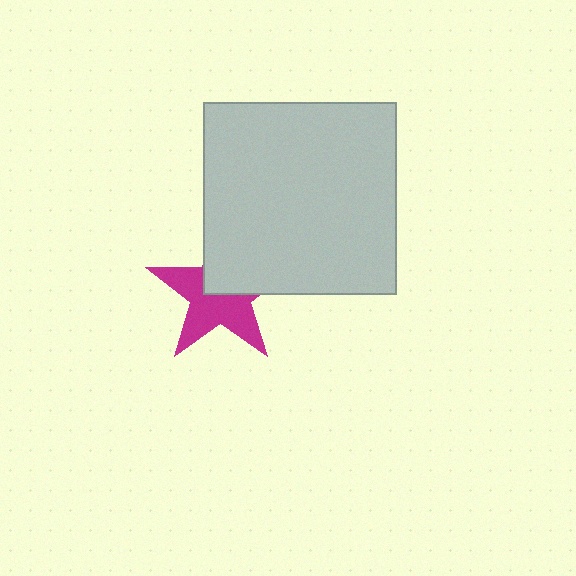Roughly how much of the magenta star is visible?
About half of it is visible (roughly 58%).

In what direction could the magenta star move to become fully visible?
The magenta star could move toward the lower-left. That would shift it out from behind the light gray square entirely.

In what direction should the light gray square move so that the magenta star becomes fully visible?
The light gray square should move toward the upper-right. That is the shortest direction to clear the overlap and leave the magenta star fully visible.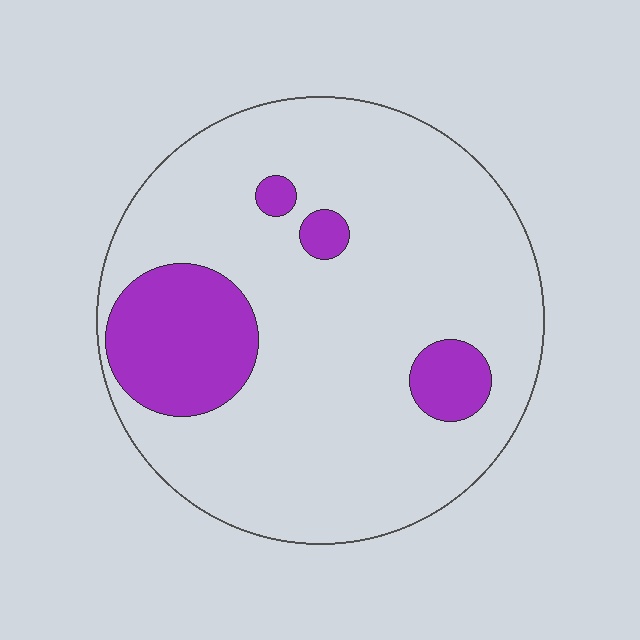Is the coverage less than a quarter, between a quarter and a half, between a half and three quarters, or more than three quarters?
Less than a quarter.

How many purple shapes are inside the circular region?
4.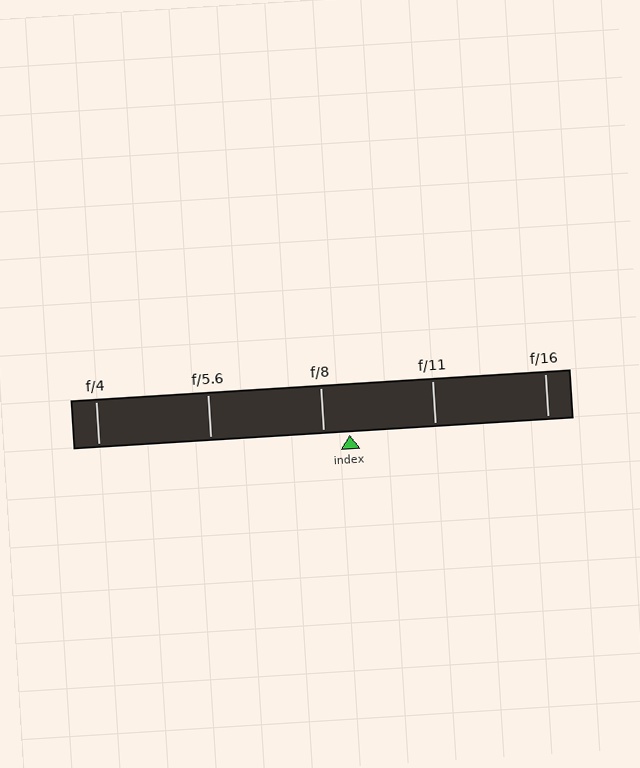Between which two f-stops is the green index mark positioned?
The index mark is between f/8 and f/11.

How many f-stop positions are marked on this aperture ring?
There are 5 f-stop positions marked.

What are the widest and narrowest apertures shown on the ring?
The widest aperture shown is f/4 and the narrowest is f/16.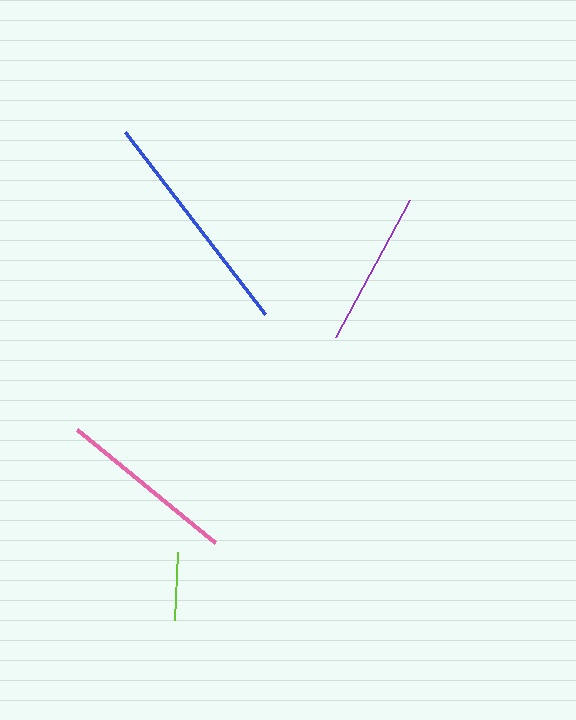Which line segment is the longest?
The blue line is the longest at approximately 230 pixels.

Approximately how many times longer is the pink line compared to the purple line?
The pink line is approximately 1.1 times the length of the purple line.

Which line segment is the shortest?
The lime line is the shortest at approximately 68 pixels.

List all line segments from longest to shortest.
From longest to shortest: blue, pink, purple, lime.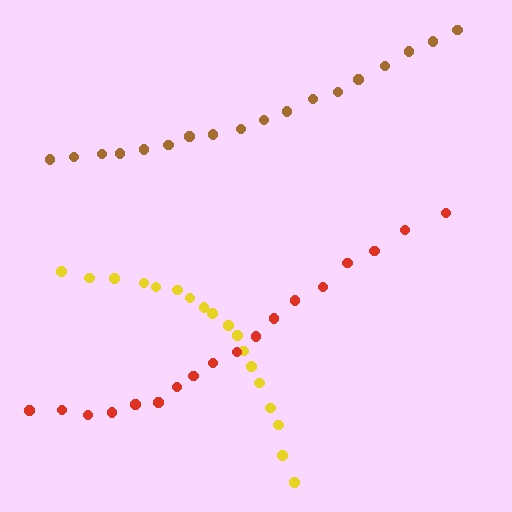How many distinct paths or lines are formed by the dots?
There are 3 distinct paths.